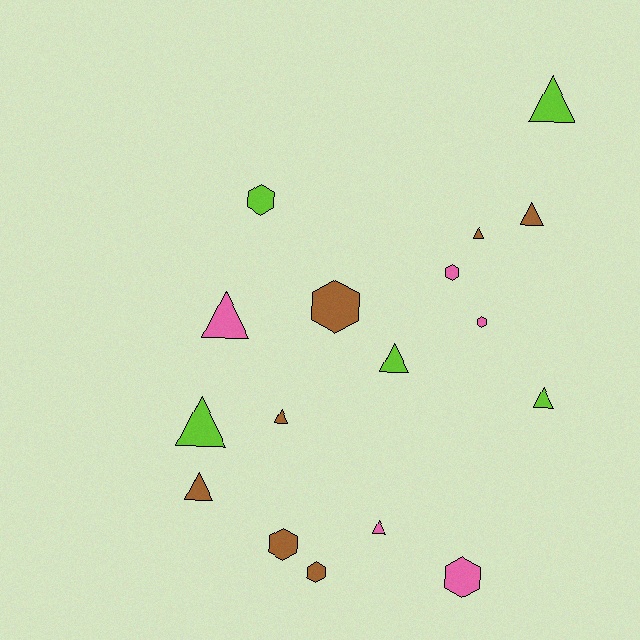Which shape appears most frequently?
Triangle, with 10 objects.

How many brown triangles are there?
There are 4 brown triangles.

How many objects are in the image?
There are 17 objects.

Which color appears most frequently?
Brown, with 7 objects.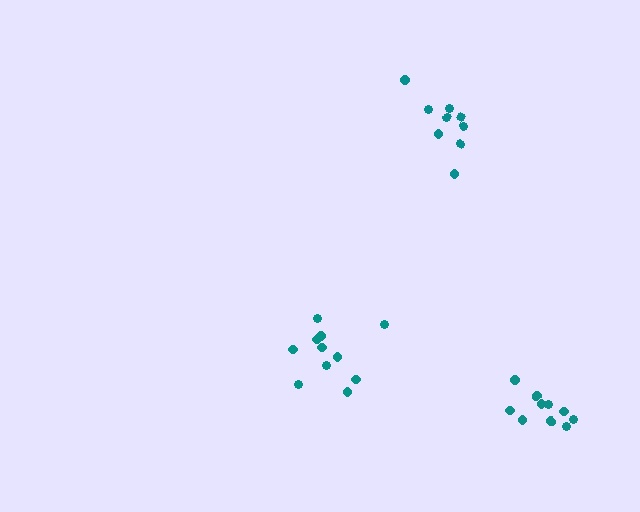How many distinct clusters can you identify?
There are 3 distinct clusters.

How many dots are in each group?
Group 1: 9 dots, Group 2: 10 dots, Group 3: 12 dots (31 total).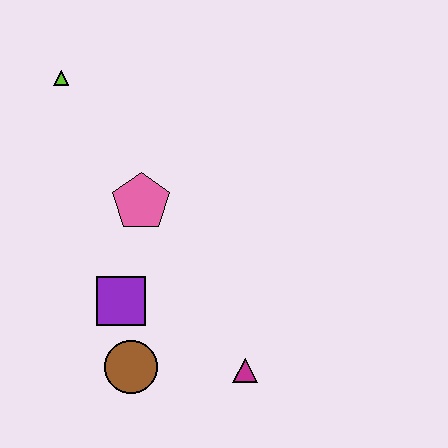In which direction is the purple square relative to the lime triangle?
The purple square is below the lime triangle.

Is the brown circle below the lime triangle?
Yes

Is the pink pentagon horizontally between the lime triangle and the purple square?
No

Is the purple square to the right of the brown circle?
No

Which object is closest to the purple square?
The brown circle is closest to the purple square.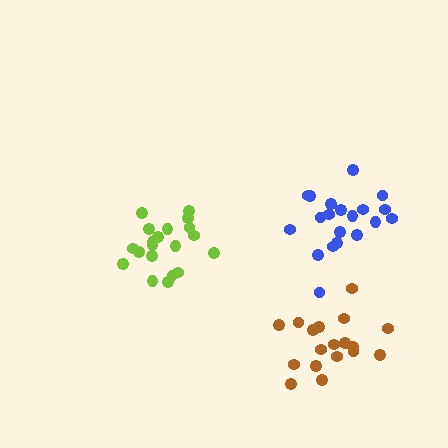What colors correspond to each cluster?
The clusters are colored: blue, lime, brown.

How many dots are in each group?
Group 1: 21 dots, Group 2: 20 dots, Group 3: 18 dots (59 total).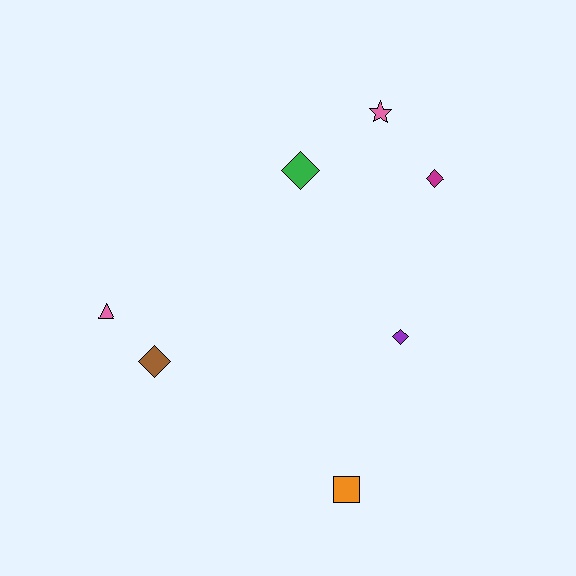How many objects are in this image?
There are 7 objects.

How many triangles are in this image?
There is 1 triangle.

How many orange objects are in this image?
There is 1 orange object.